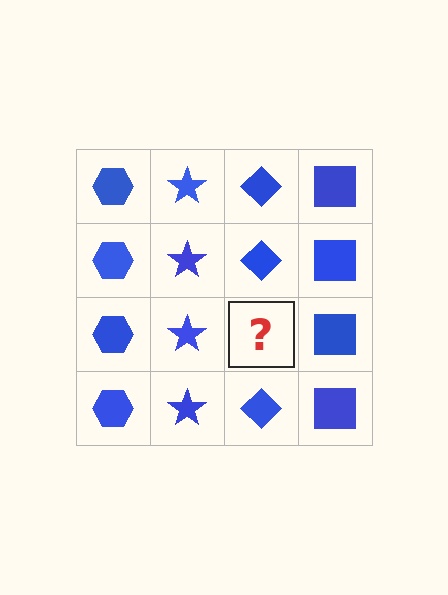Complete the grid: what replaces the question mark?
The question mark should be replaced with a blue diamond.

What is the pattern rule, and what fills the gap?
The rule is that each column has a consistent shape. The gap should be filled with a blue diamond.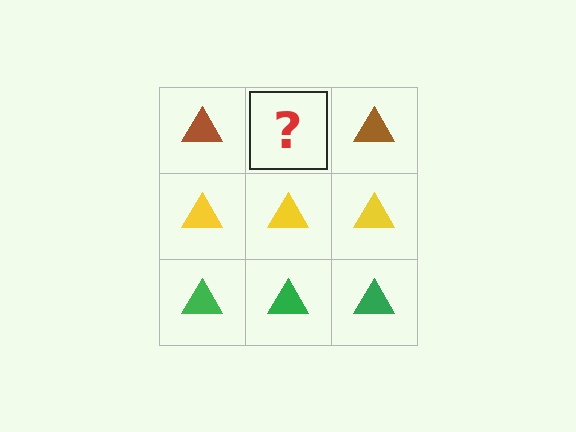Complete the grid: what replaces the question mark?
The question mark should be replaced with a brown triangle.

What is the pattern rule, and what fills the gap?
The rule is that each row has a consistent color. The gap should be filled with a brown triangle.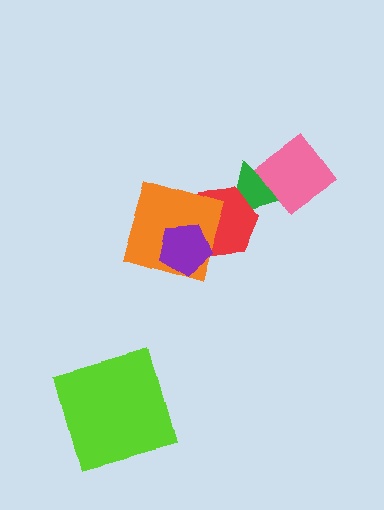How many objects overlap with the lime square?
0 objects overlap with the lime square.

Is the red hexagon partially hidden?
Yes, it is partially covered by another shape.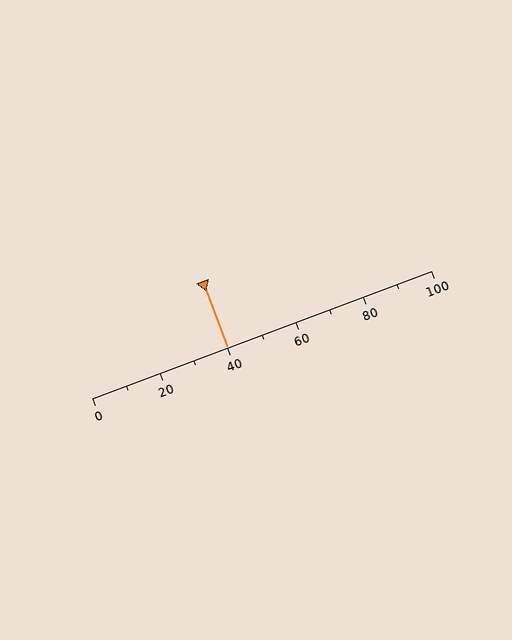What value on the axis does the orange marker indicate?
The marker indicates approximately 40.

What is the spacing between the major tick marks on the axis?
The major ticks are spaced 20 apart.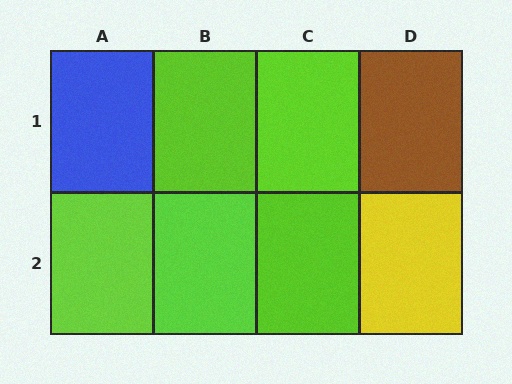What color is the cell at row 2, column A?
Lime.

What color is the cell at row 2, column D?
Yellow.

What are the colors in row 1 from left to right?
Blue, lime, lime, brown.